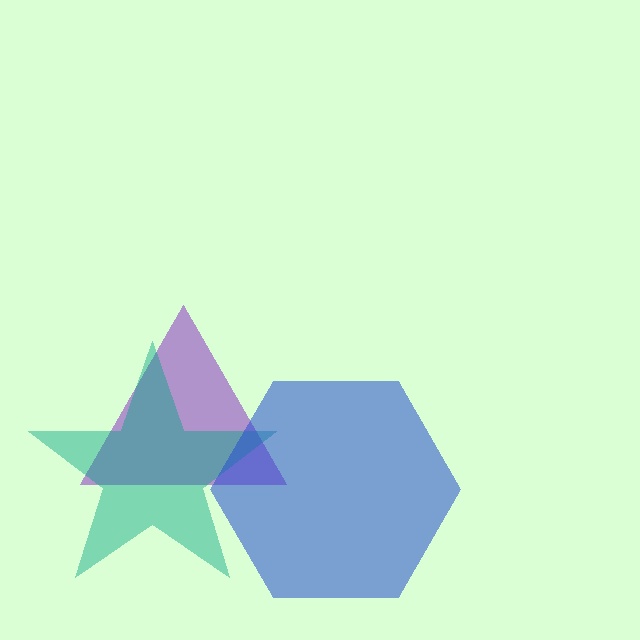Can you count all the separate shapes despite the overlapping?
Yes, there are 3 separate shapes.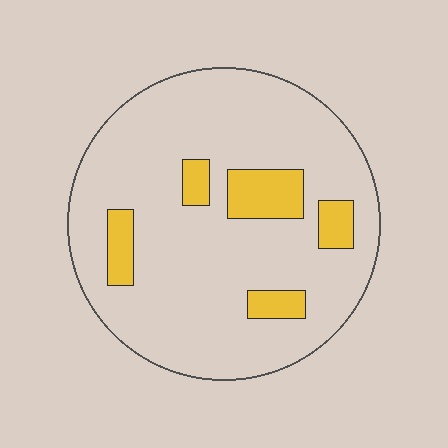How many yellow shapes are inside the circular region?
5.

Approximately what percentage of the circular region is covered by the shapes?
Approximately 15%.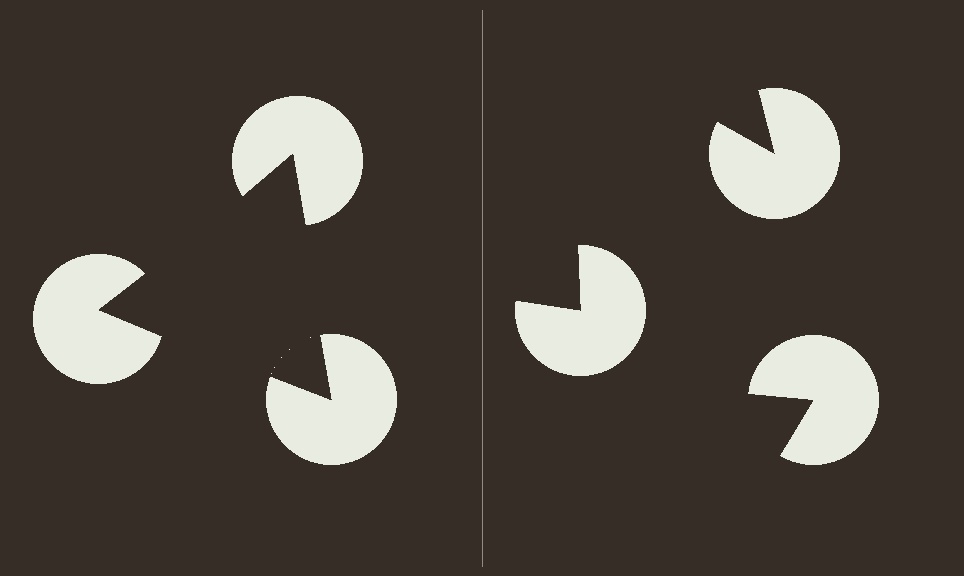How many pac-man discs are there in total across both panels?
6 — 3 on each side.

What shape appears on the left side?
An illusory triangle.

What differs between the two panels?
The pac-man discs are positioned identically on both sides; only the wedge orientations differ. On the left they align to a triangle; on the right they are misaligned.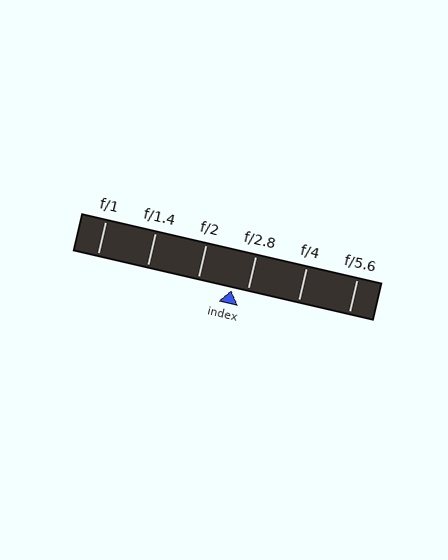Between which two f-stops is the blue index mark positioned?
The index mark is between f/2 and f/2.8.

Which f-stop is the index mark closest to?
The index mark is closest to f/2.8.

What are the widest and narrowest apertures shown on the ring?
The widest aperture shown is f/1 and the narrowest is f/5.6.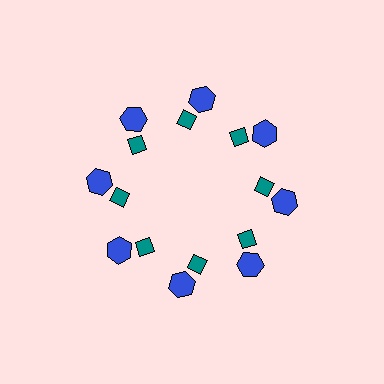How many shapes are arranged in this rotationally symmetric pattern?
There are 16 shapes, arranged in 8 groups of 2.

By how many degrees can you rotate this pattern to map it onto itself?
The pattern maps onto itself every 45 degrees of rotation.